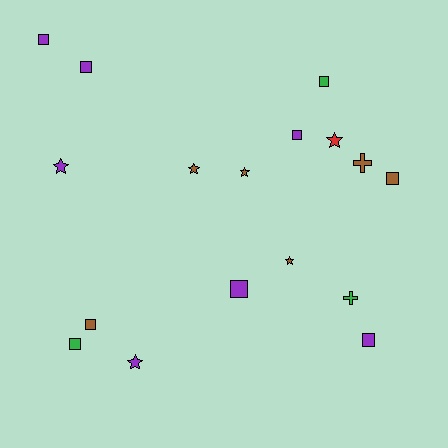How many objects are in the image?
There are 17 objects.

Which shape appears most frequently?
Square, with 9 objects.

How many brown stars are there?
There are 3 brown stars.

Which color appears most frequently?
Purple, with 7 objects.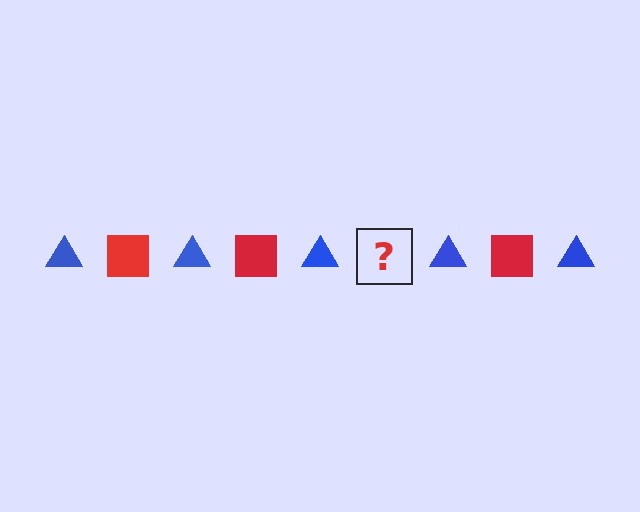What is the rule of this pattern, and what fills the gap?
The rule is that the pattern alternates between blue triangle and red square. The gap should be filled with a red square.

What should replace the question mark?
The question mark should be replaced with a red square.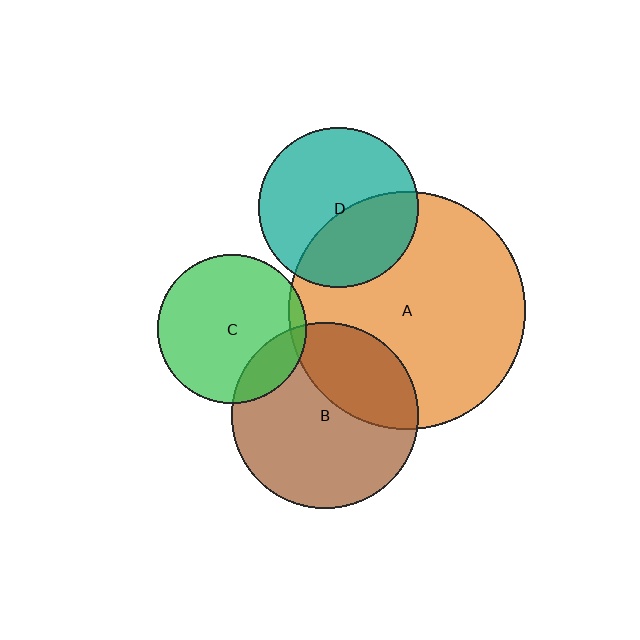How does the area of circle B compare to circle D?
Approximately 1.4 times.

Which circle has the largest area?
Circle A (orange).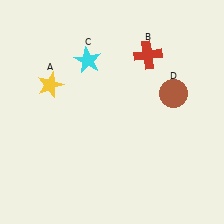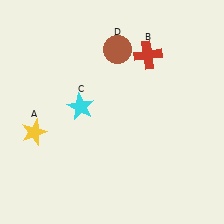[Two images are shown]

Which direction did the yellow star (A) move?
The yellow star (A) moved down.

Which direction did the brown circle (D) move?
The brown circle (D) moved left.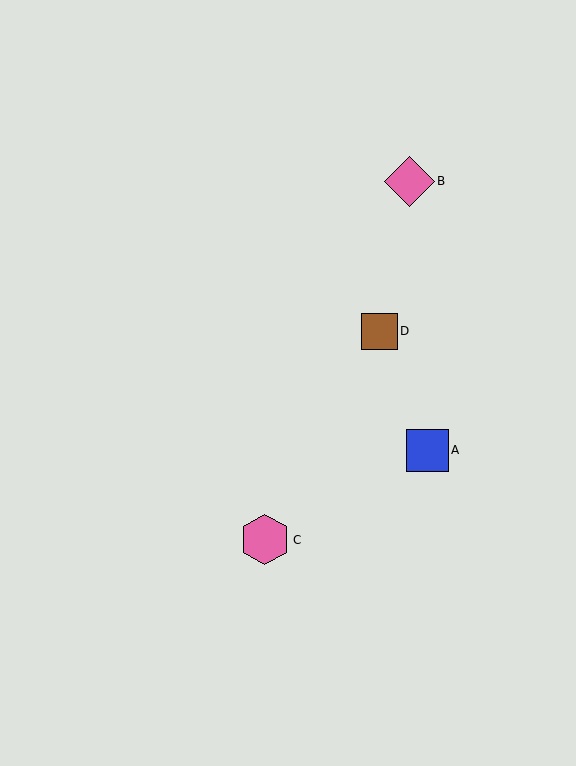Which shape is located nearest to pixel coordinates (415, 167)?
The pink diamond (labeled B) at (409, 181) is nearest to that location.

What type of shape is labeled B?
Shape B is a pink diamond.